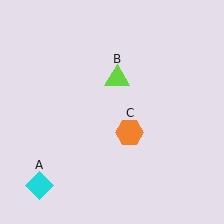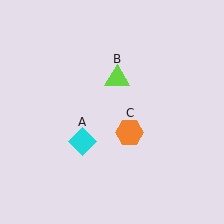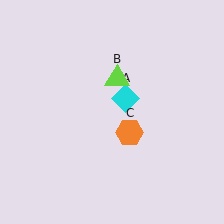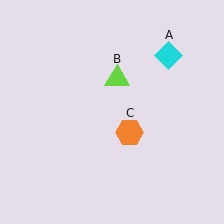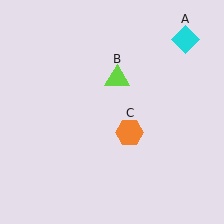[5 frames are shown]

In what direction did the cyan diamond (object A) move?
The cyan diamond (object A) moved up and to the right.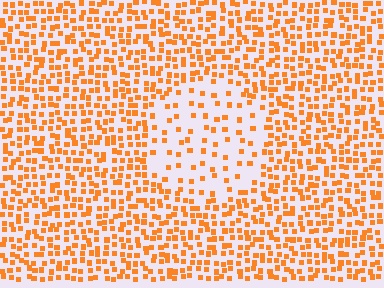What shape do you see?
I see a circle.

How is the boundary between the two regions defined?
The boundary is defined by a change in element density (approximately 2.5x ratio). All elements are the same color, size, and shape.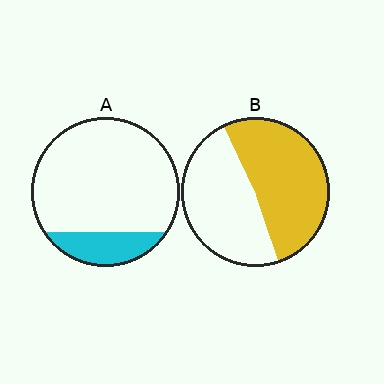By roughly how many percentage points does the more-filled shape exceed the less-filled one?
By roughly 35 percentage points (B over A).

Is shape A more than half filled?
No.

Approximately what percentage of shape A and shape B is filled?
A is approximately 20% and B is approximately 50%.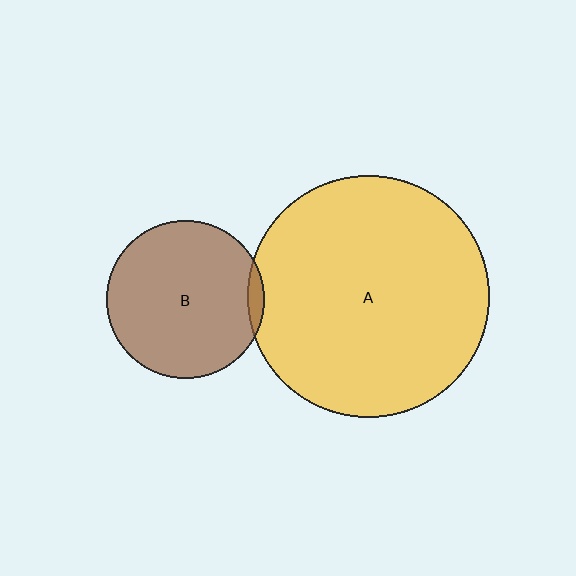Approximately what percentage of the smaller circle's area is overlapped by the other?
Approximately 5%.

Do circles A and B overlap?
Yes.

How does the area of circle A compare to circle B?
Approximately 2.3 times.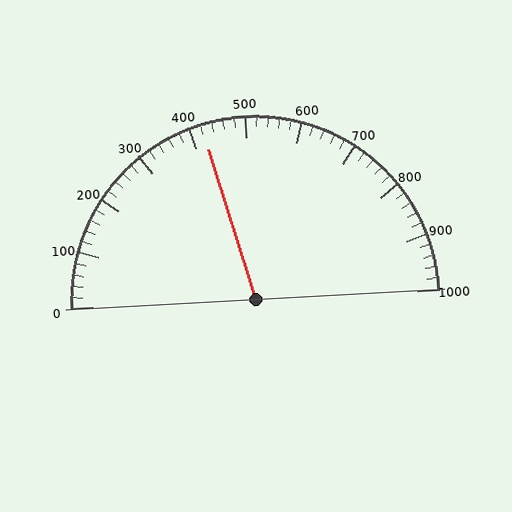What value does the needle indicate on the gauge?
The needle indicates approximately 420.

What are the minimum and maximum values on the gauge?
The gauge ranges from 0 to 1000.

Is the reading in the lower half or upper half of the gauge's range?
The reading is in the lower half of the range (0 to 1000).